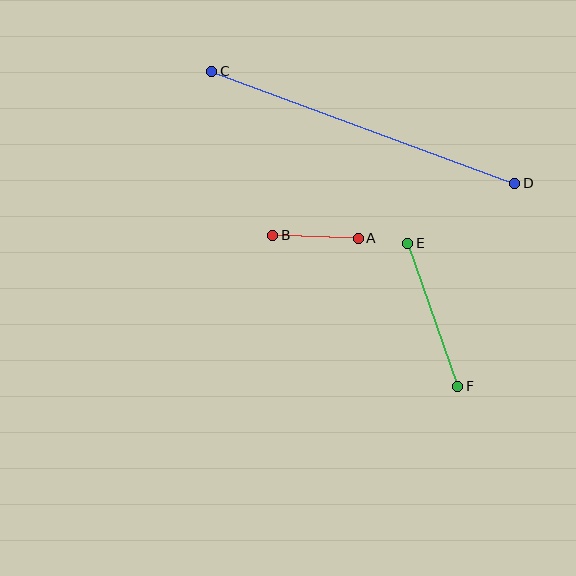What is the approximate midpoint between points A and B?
The midpoint is at approximately (316, 237) pixels.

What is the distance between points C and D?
The distance is approximately 323 pixels.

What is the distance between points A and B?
The distance is approximately 85 pixels.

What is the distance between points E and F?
The distance is approximately 151 pixels.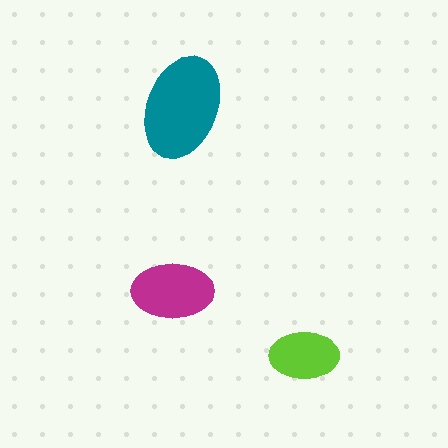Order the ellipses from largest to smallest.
the teal one, the magenta one, the lime one.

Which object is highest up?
The teal ellipse is topmost.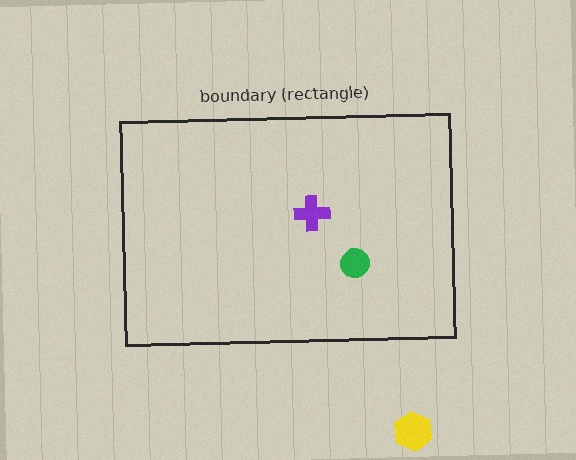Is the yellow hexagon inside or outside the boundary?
Outside.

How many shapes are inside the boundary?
2 inside, 1 outside.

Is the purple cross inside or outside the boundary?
Inside.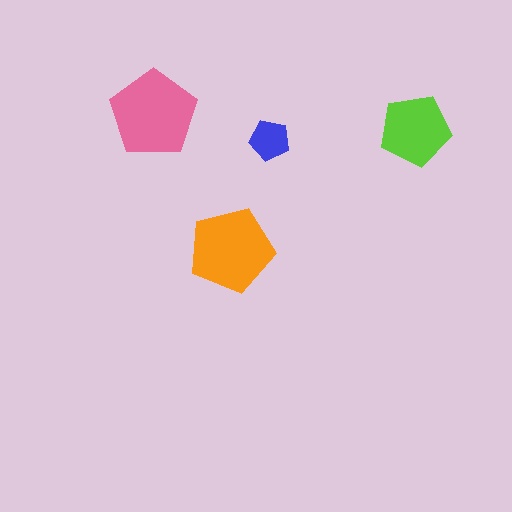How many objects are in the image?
There are 4 objects in the image.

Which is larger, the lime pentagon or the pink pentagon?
The pink one.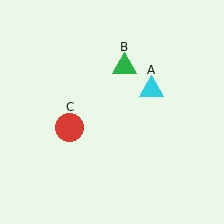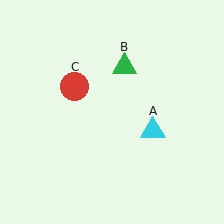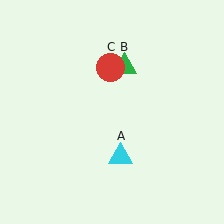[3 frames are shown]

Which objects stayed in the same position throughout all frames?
Green triangle (object B) remained stationary.